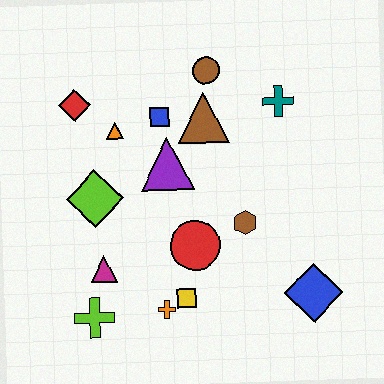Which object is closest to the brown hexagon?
The red circle is closest to the brown hexagon.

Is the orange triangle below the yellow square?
No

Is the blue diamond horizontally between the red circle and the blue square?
No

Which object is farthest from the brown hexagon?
The red diamond is farthest from the brown hexagon.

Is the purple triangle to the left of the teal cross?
Yes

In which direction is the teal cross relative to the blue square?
The teal cross is to the right of the blue square.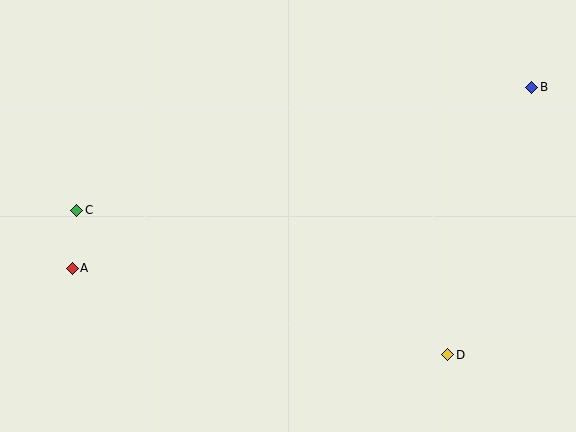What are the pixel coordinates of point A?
Point A is at (72, 268).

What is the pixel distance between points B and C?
The distance between B and C is 471 pixels.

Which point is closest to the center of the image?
Point C at (77, 210) is closest to the center.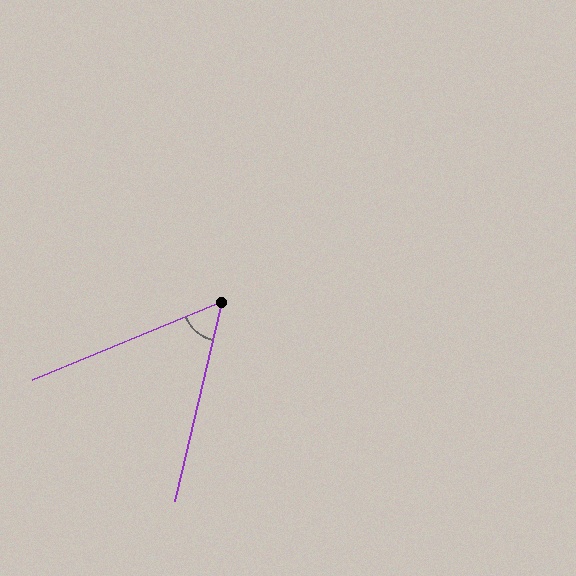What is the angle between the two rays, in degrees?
Approximately 54 degrees.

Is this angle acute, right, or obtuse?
It is acute.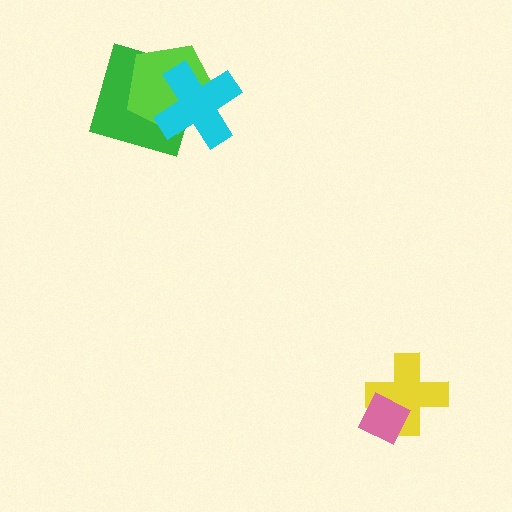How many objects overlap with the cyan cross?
2 objects overlap with the cyan cross.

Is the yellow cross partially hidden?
Yes, it is partially covered by another shape.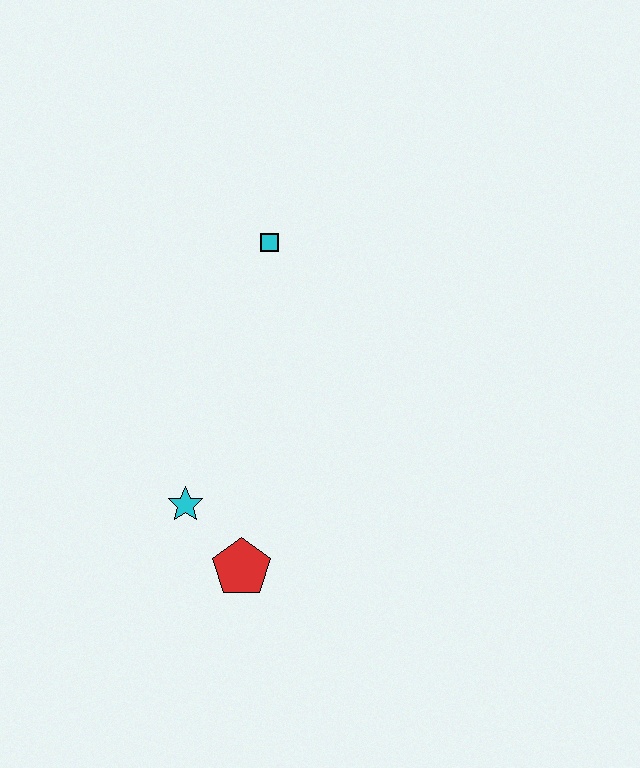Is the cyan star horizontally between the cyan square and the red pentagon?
No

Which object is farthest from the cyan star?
The cyan square is farthest from the cyan star.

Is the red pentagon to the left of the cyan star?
No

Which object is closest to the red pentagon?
The cyan star is closest to the red pentagon.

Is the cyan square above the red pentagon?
Yes